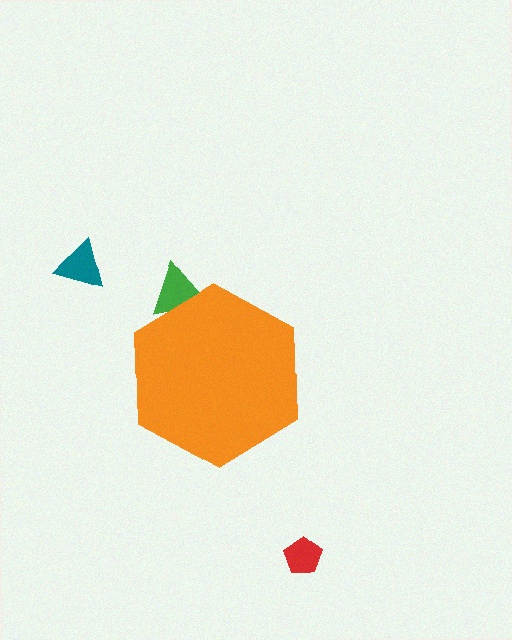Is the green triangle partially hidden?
Yes, the green triangle is partially hidden behind the orange hexagon.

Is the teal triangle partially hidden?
No, the teal triangle is fully visible.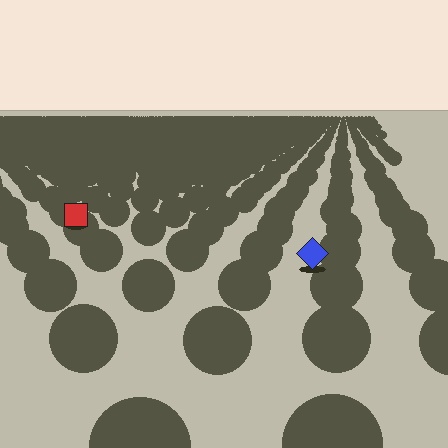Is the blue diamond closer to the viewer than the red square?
Yes. The blue diamond is closer — you can tell from the texture gradient: the ground texture is coarser near it.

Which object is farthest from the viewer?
The red square is farthest from the viewer. It appears smaller and the ground texture around it is denser.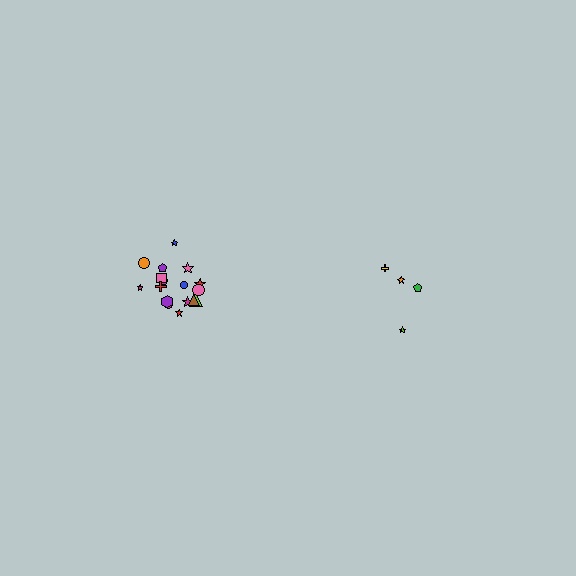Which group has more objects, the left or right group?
The left group.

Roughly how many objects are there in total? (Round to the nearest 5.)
Roughly 20 objects in total.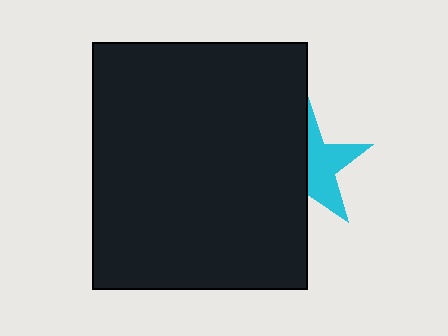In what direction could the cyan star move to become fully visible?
The cyan star could move right. That would shift it out from behind the black rectangle entirely.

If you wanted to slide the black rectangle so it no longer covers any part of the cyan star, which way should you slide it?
Slide it left — that is the most direct way to separate the two shapes.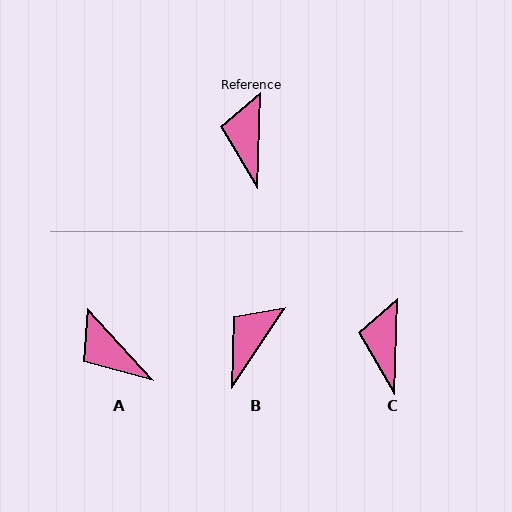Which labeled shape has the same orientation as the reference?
C.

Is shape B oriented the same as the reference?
No, it is off by about 32 degrees.